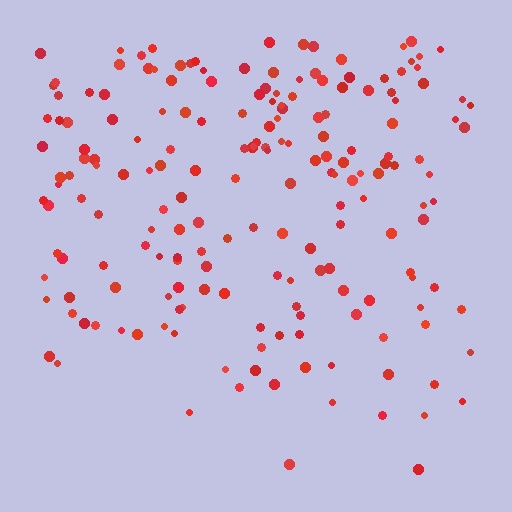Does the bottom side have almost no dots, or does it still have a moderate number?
Still a moderate number, just noticeably fewer than the top.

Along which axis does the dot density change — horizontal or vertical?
Vertical.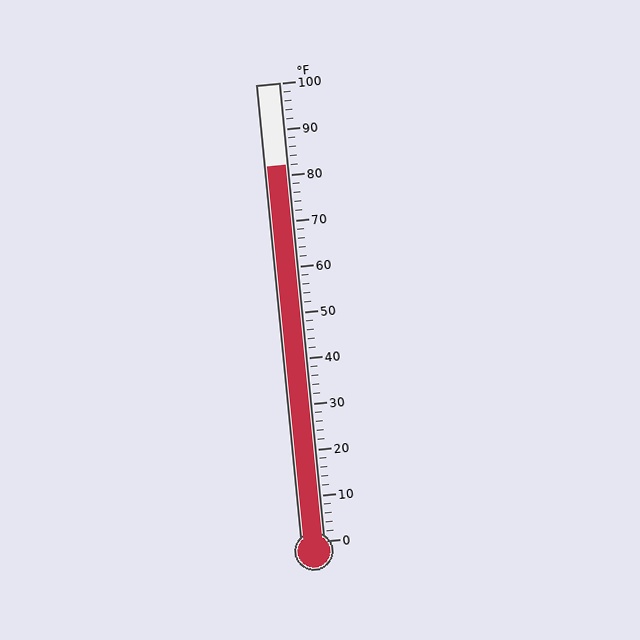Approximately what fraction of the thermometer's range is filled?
The thermometer is filled to approximately 80% of its range.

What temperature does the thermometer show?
The thermometer shows approximately 82°F.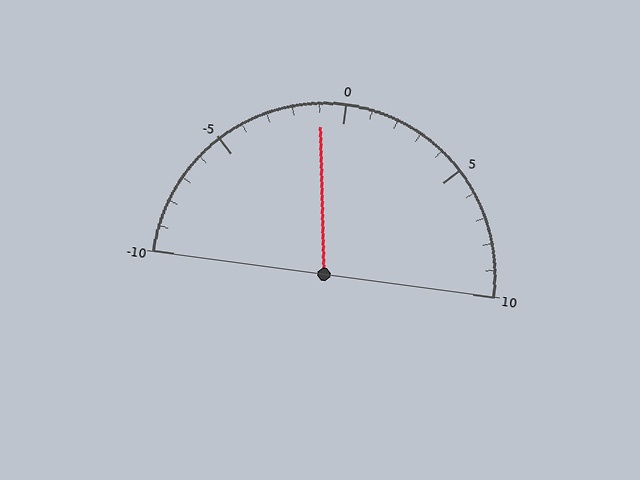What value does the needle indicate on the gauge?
The needle indicates approximately -1.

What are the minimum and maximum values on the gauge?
The gauge ranges from -10 to 10.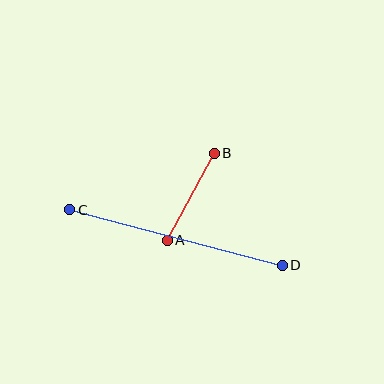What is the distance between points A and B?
The distance is approximately 99 pixels.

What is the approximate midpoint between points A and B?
The midpoint is at approximately (191, 197) pixels.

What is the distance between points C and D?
The distance is approximately 220 pixels.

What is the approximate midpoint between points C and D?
The midpoint is at approximately (176, 237) pixels.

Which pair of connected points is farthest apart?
Points C and D are farthest apart.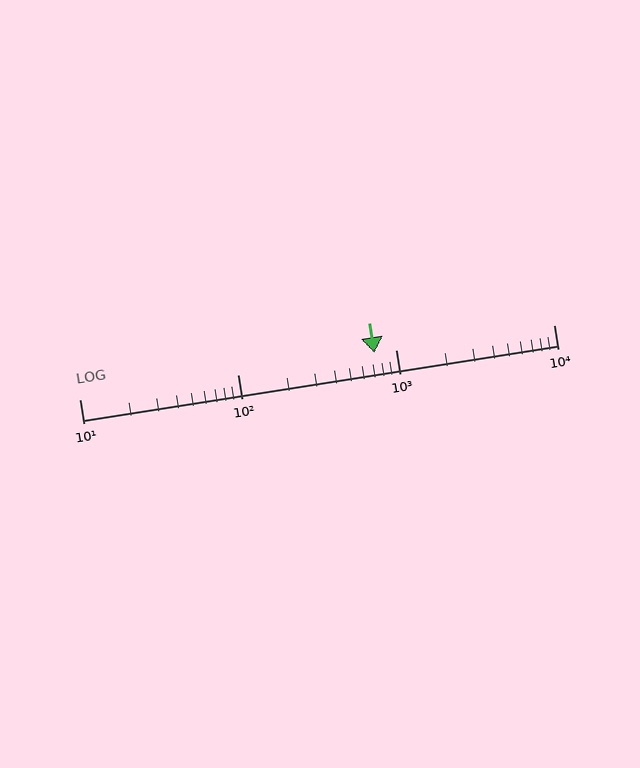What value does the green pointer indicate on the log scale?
The pointer indicates approximately 730.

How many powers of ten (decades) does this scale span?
The scale spans 3 decades, from 10 to 10000.